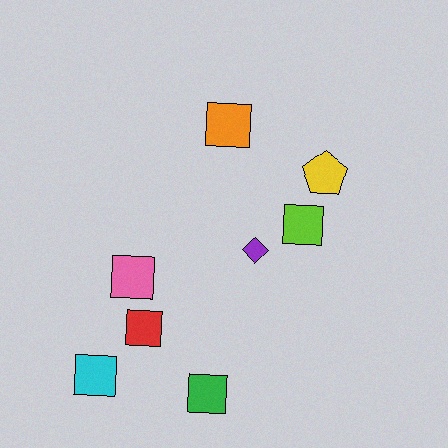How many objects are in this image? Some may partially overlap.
There are 8 objects.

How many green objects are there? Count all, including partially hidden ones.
There is 1 green object.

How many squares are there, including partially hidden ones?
There are 6 squares.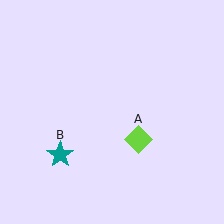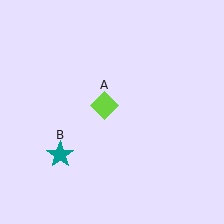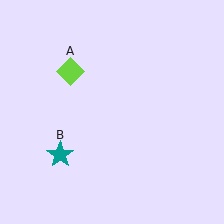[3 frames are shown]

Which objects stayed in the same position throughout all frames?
Teal star (object B) remained stationary.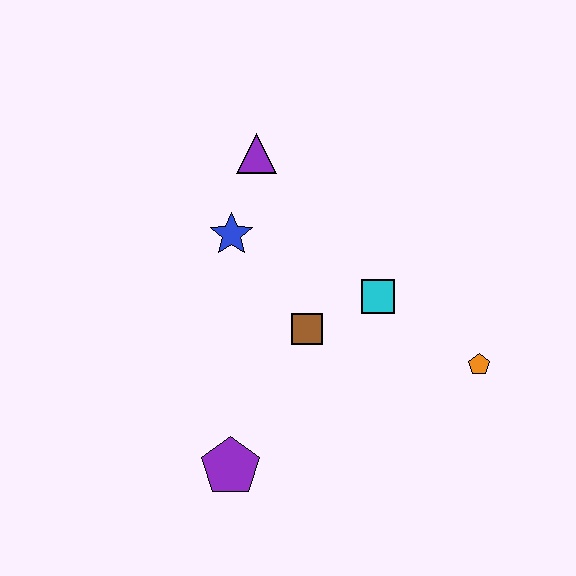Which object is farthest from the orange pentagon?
The purple triangle is farthest from the orange pentagon.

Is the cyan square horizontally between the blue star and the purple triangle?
No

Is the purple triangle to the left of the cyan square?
Yes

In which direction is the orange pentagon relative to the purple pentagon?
The orange pentagon is to the right of the purple pentagon.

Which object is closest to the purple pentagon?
The brown square is closest to the purple pentagon.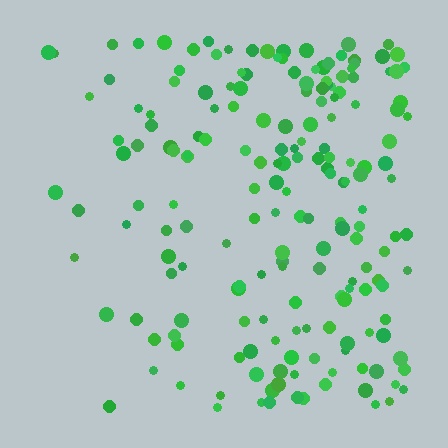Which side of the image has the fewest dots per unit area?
The left.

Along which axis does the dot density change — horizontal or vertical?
Horizontal.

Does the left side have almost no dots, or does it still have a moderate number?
Still a moderate number, just noticeably fewer than the right.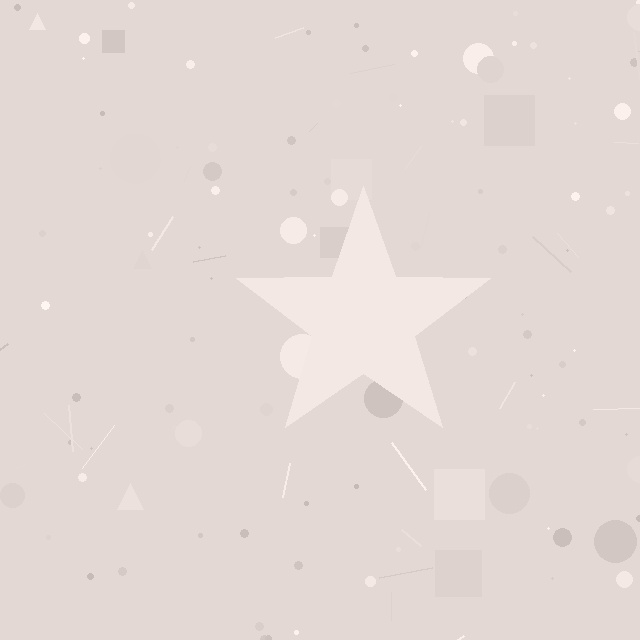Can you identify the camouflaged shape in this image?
The camouflaged shape is a star.